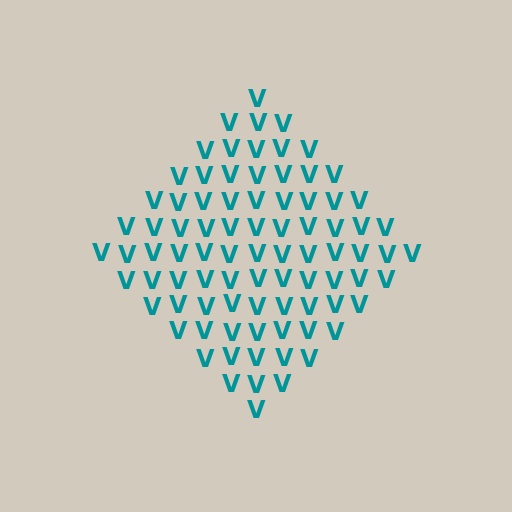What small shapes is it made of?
It is made of small letter V's.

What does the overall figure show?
The overall figure shows a diamond.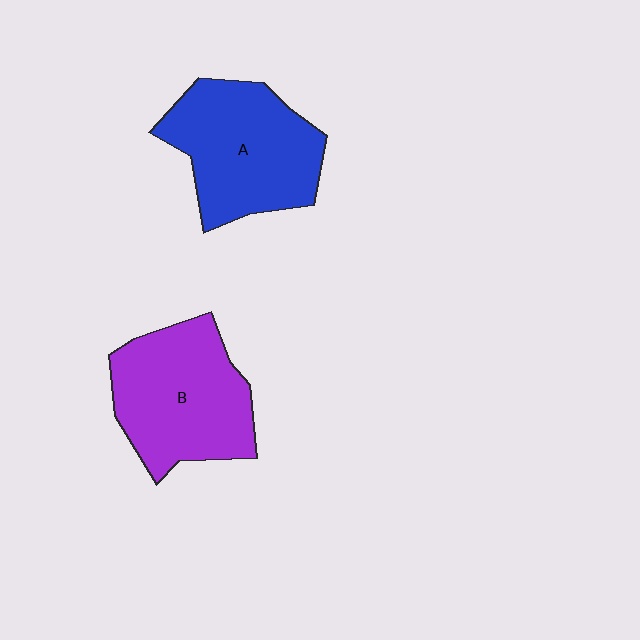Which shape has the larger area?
Shape B (purple).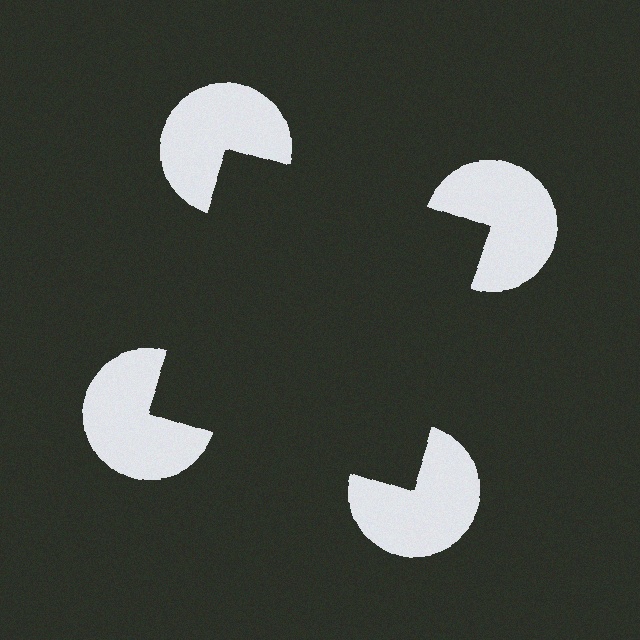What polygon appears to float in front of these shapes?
An illusory square — its edges are inferred from the aligned wedge cuts in the pac-man discs, not physically drawn.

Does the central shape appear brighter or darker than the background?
It typically appears slightly darker than the background, even though no actual brightness change is drawn.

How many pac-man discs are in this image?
There are 4 — one at each vertex of the illusory square.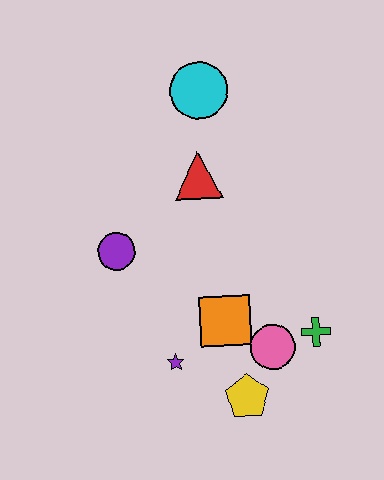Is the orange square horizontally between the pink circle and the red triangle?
Yes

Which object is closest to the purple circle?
The red triangle is closest to the purple circle.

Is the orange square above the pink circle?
Yes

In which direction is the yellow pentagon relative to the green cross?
The yellow pentagon is to the left of the green cross.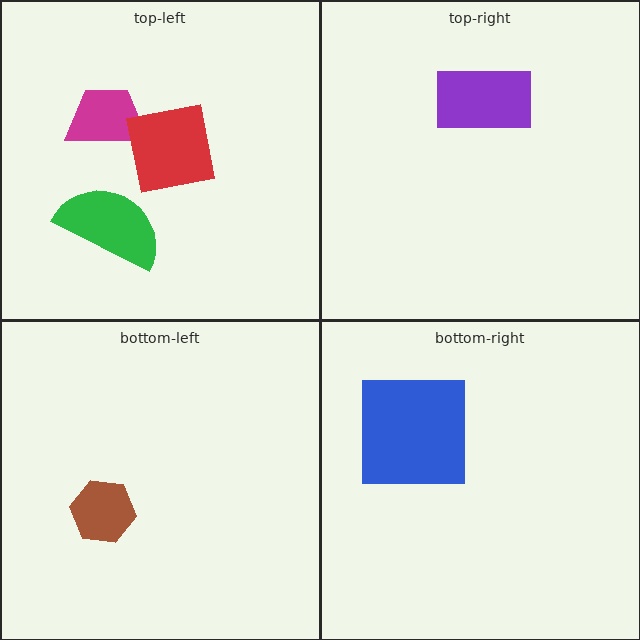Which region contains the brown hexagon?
The bottom-left region.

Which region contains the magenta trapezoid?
The top-left region.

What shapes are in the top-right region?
The purple rectangle.